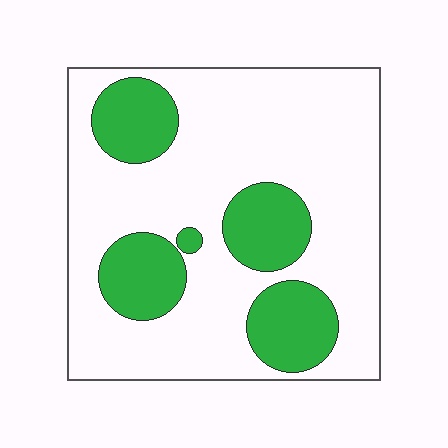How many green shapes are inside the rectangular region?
5.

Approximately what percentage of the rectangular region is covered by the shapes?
Approximately 25%.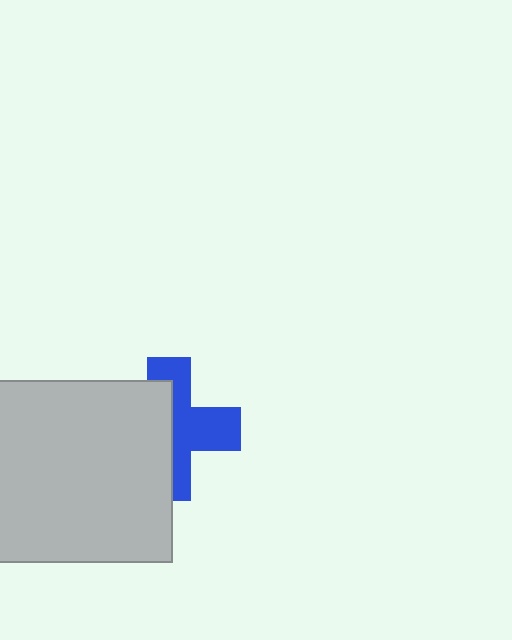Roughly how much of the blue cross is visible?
About half of it is visible (roughly 50%).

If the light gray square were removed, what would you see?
You would see the complete blue cross.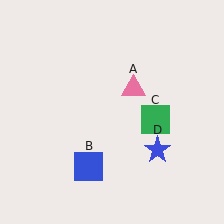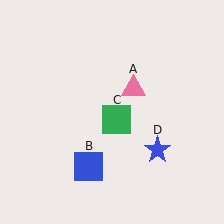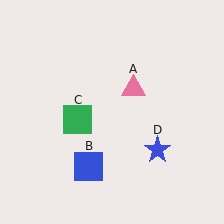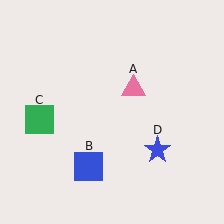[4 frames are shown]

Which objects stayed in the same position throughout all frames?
Pink triangle (object A) and blue square (object B) and blue star (object D) remained stationary.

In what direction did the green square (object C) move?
The green square (object C) moved left.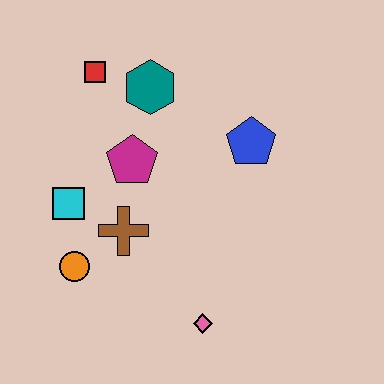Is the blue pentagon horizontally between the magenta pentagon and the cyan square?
No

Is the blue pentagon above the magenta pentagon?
Yes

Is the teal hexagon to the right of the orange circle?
Yes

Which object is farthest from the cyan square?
The blue pentagon is farthest from the cyan square.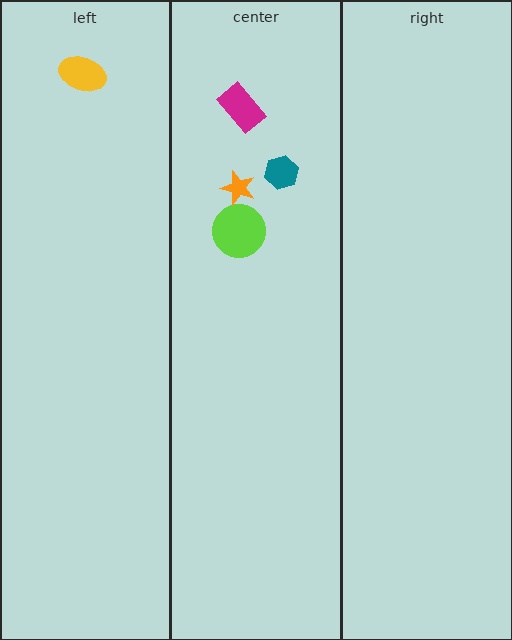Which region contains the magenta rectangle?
The center region.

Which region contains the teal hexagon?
The center region.